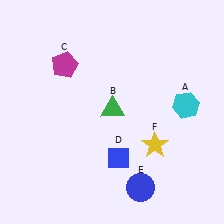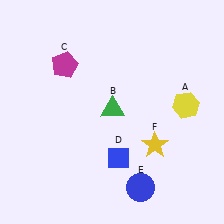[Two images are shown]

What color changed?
The hexagon (A) changed from cyan in Image 1 to yellow in Image 2.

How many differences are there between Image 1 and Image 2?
There is 1 difference between the two images.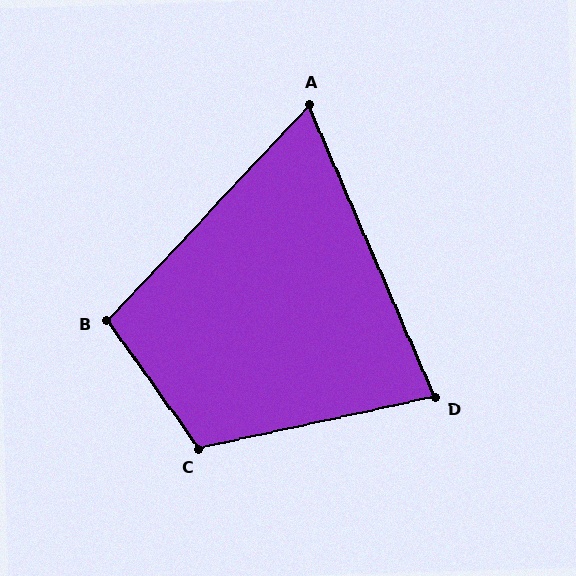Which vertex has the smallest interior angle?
A, at approximately 67 degrees.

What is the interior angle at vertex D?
Approximately 79 degrees (acute).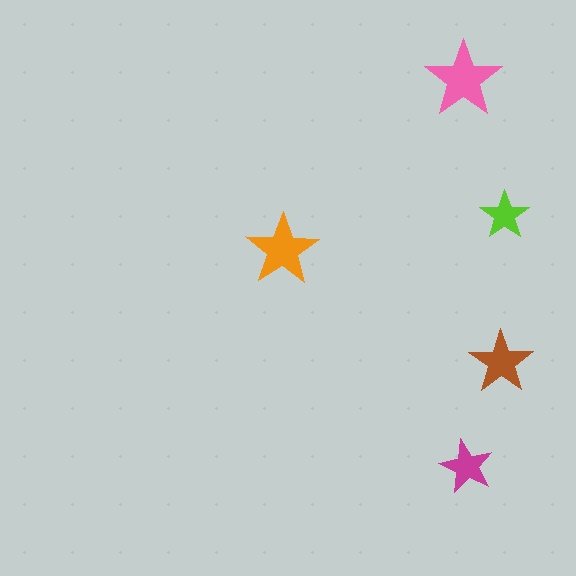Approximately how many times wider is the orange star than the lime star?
About 1.5 times wider.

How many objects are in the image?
There are 5 objects in the image.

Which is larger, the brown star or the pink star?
The pink one.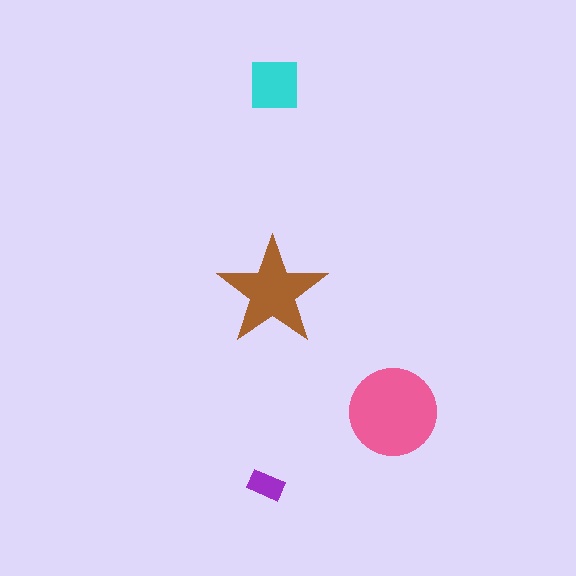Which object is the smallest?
The purple rectangle.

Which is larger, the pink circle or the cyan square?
The pink circle.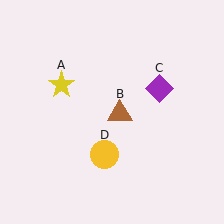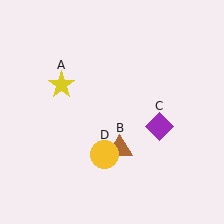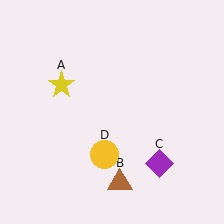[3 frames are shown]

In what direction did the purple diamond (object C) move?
The purple diamond (object C) moved down.